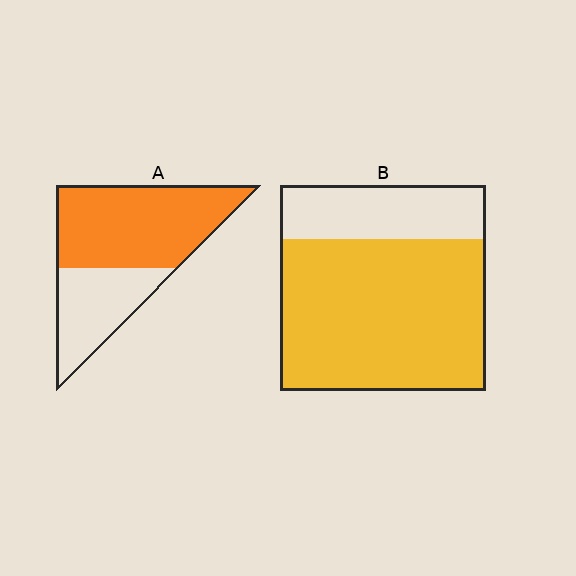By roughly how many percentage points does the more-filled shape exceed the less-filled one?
By roughly 10 percentage points (B over A).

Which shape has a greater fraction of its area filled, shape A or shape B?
Shape B.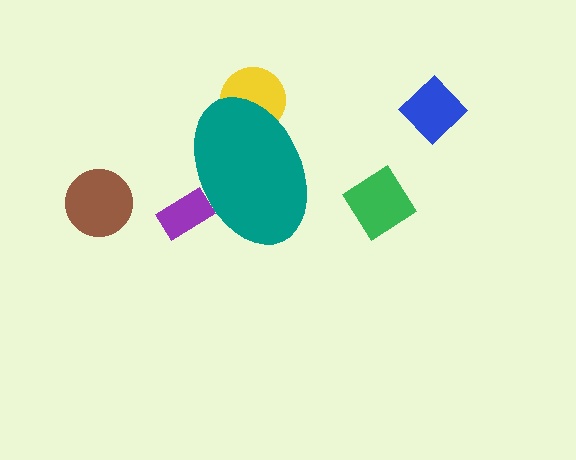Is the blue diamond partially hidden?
No, the blue diamond is fully visible.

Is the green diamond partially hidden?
No, the green diamond is fully visible.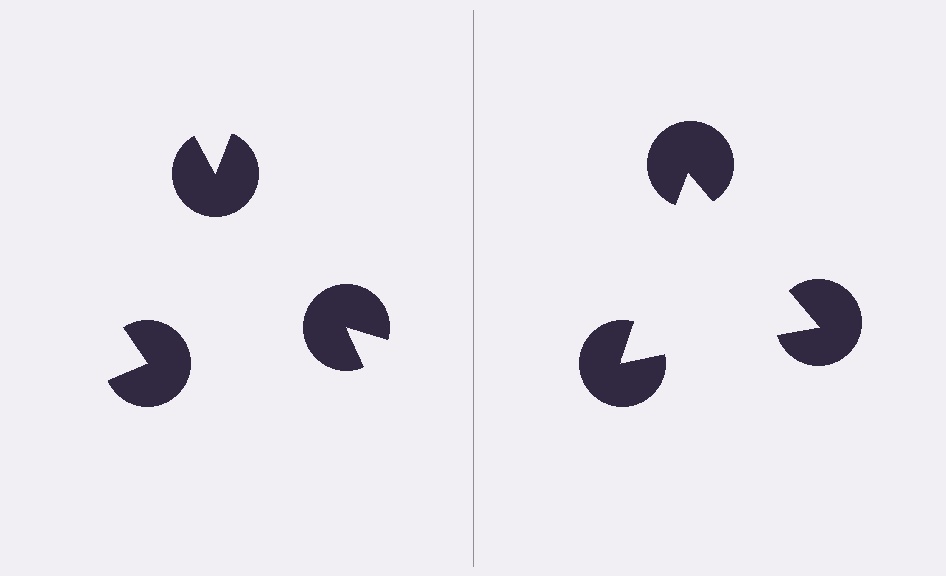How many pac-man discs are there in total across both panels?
6 — 3 on each side.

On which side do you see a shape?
An illusory triangle appears on the right side. On the left side the wedge cuts are rotated, so no coherent shape forms.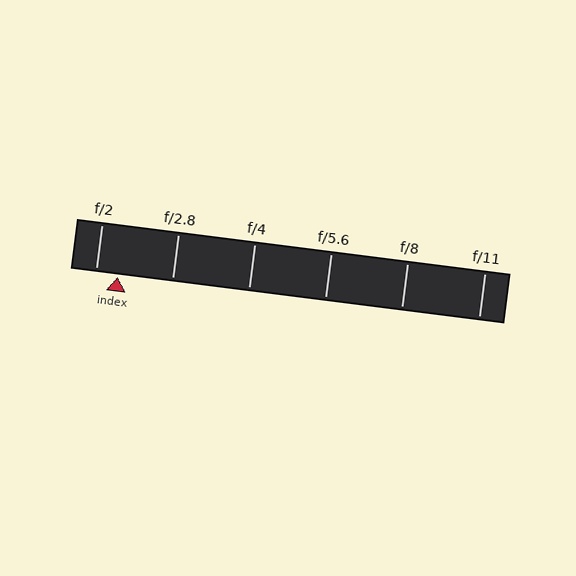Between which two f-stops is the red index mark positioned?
The index mark is between f/2 and f/2.8.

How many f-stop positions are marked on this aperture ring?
There are 6 f-stop positions marked.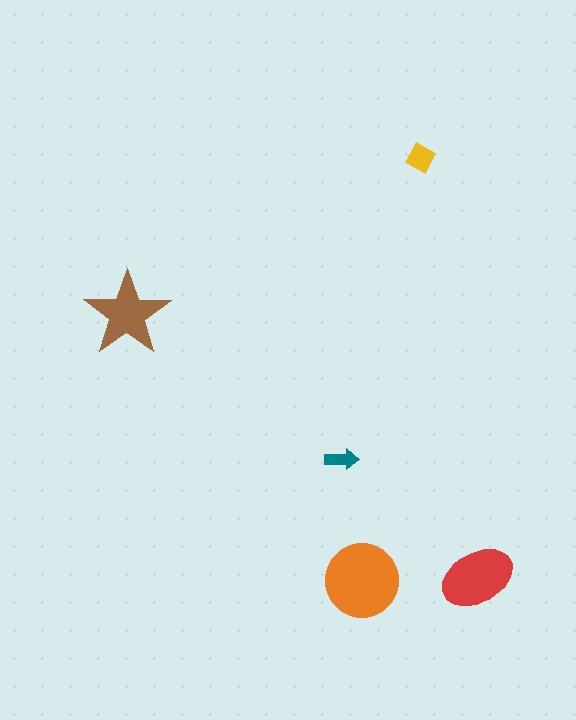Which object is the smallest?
The teal arrow.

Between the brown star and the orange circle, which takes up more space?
The orange circle.